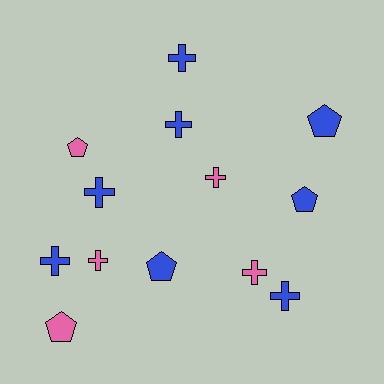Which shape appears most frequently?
Cross, with 8 objects.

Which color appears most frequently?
Blue, with 8 objects.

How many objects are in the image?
There are 13 objects.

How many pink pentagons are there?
There are 2 pink pentagons.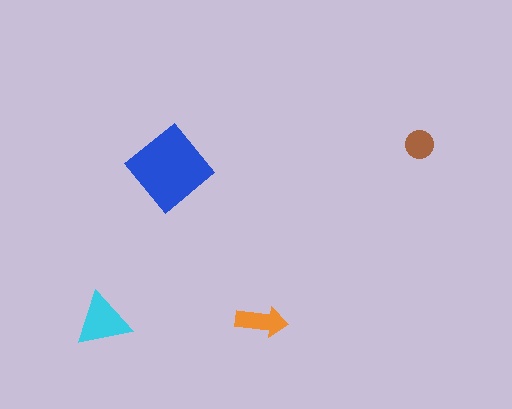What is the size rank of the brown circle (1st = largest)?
4th.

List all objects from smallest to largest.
The brown circle, the orange arrow, the cyan triangle, the blue diamond.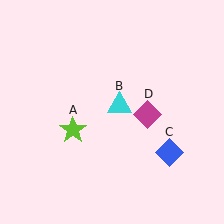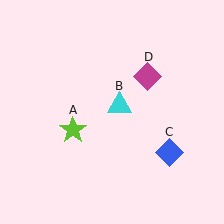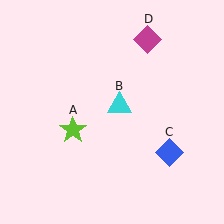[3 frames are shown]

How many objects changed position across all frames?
1 object changed position: magenta diamond (object D).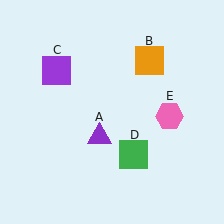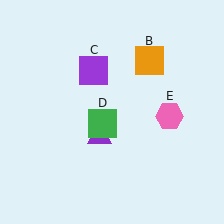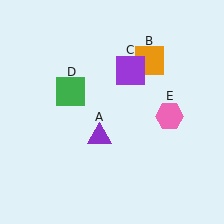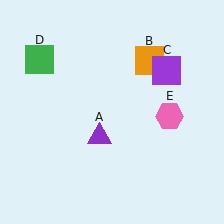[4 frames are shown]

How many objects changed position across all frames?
2 objects changed position: purple square (object C), green square (object D).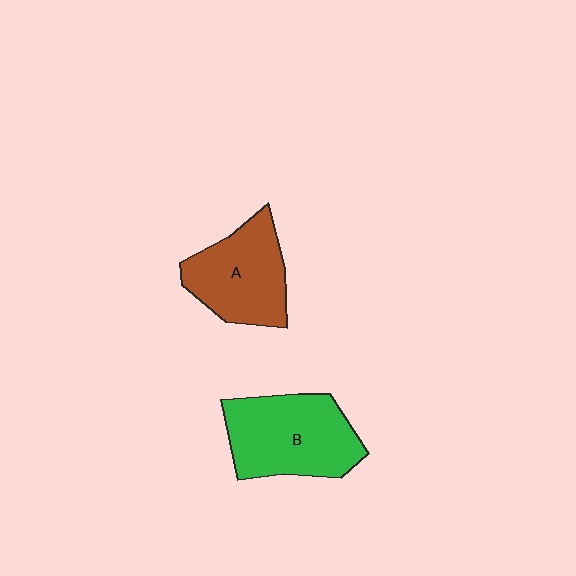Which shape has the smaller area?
Shape A (brown).